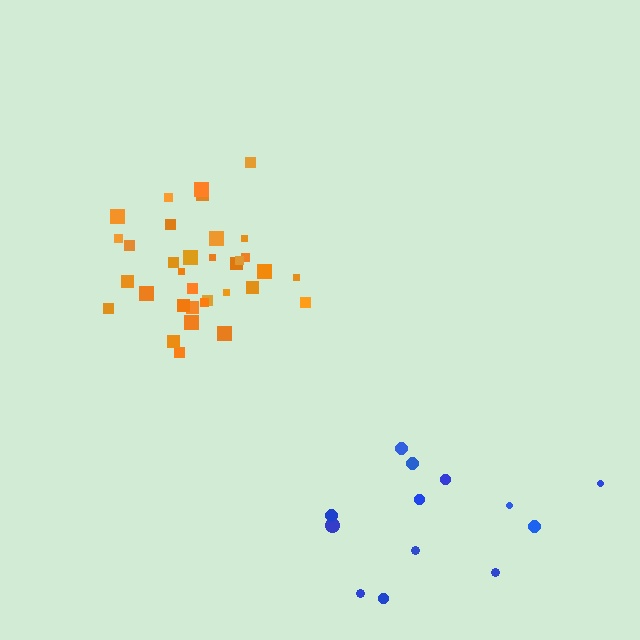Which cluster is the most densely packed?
Orange.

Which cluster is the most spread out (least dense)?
Blue.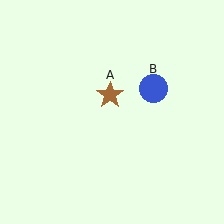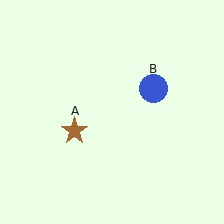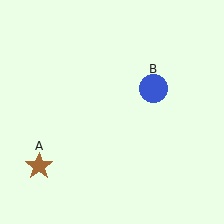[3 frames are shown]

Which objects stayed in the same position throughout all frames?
Blue circle (object B) remained stationary.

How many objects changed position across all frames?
1 object changed position: brown star (object A).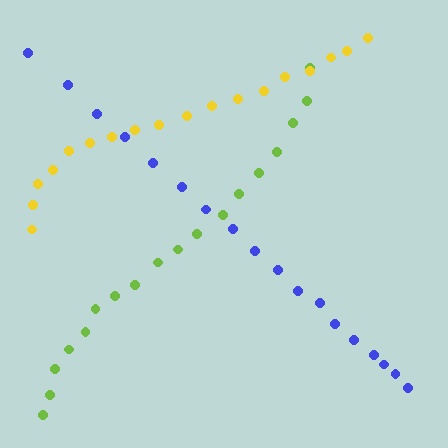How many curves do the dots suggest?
There are 3 distinct paths.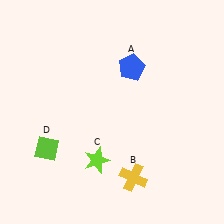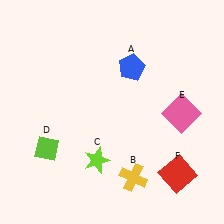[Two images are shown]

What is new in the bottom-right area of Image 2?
A pink square (E) was added in the bottom-right area of Image 2.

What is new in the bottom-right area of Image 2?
A red square (F) was added in the bottom-right area of Image 2.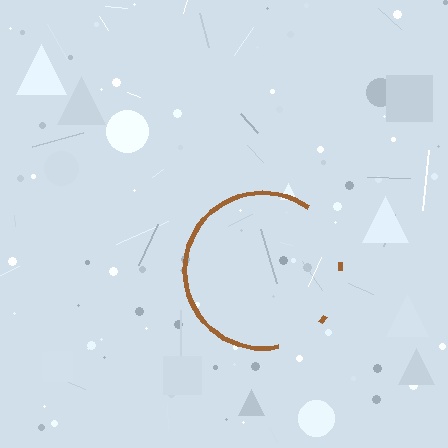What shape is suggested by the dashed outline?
The dashed outline suggests a circle.